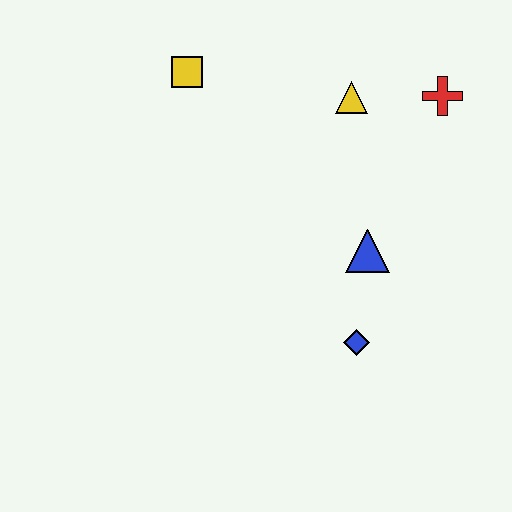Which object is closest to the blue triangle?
The blue diamond is closest to the blue triangle.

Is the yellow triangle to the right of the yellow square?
Yes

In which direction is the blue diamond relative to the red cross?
The blue diamond is below the red cross.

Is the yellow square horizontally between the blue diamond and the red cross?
No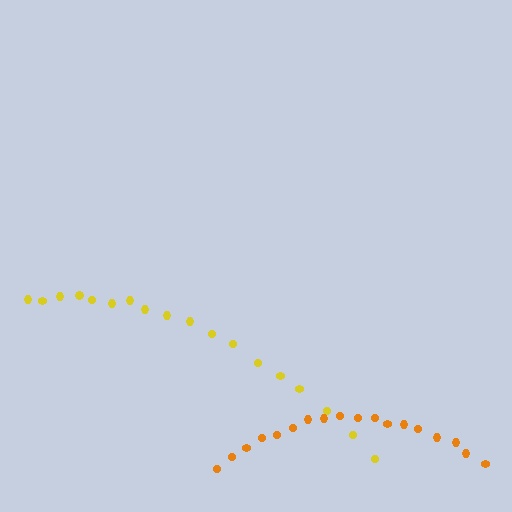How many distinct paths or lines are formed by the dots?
There are 2 distinct paths.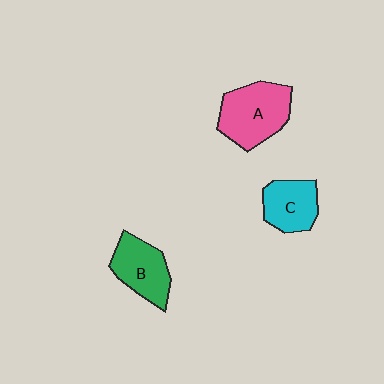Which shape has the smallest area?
Shape C (cyan).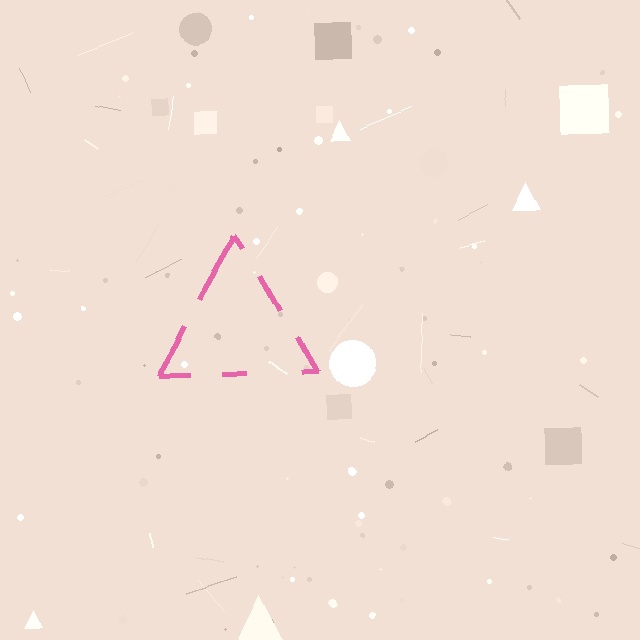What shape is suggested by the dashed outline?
The dashed outline suggests a triangle.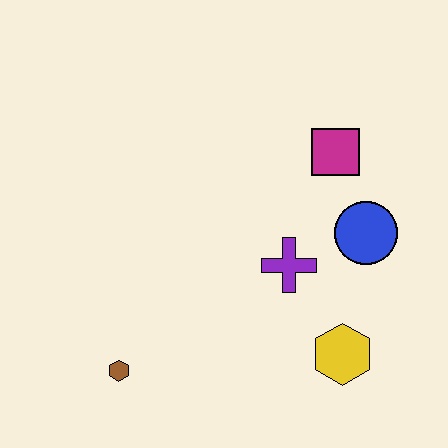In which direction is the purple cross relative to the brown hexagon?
The purple cross is to the right of the brown hexagon.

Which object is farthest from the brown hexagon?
The magenta square is farthest from the brown hexagon.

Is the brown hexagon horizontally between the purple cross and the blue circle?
No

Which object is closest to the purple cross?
The blue circle is closest to the purple cross.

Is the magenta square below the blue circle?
No